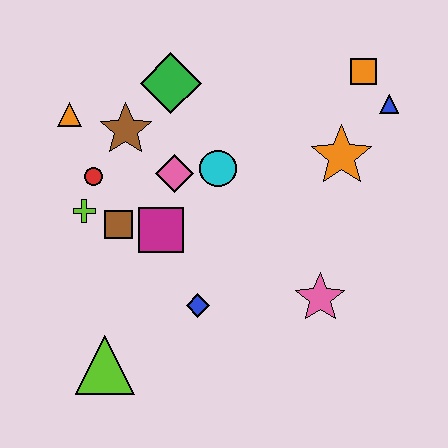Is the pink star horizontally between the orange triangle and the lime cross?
No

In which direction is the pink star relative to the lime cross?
The pink star is to the right of the lime cross.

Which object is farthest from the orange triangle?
The blue triangle is farthest from the orange triangle.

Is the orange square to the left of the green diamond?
No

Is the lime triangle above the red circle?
No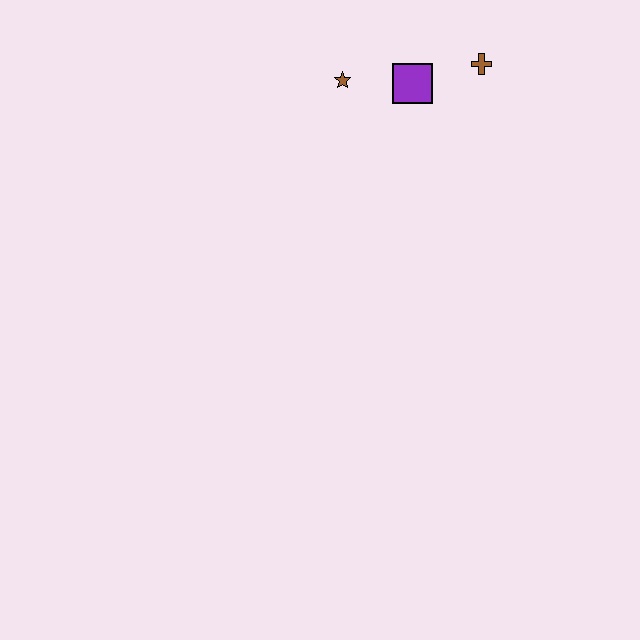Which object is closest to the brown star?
The purple square is closest to the brown star.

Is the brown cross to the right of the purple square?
Yes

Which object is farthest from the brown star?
The brown cross is farthest from the brown star.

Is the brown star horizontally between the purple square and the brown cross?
No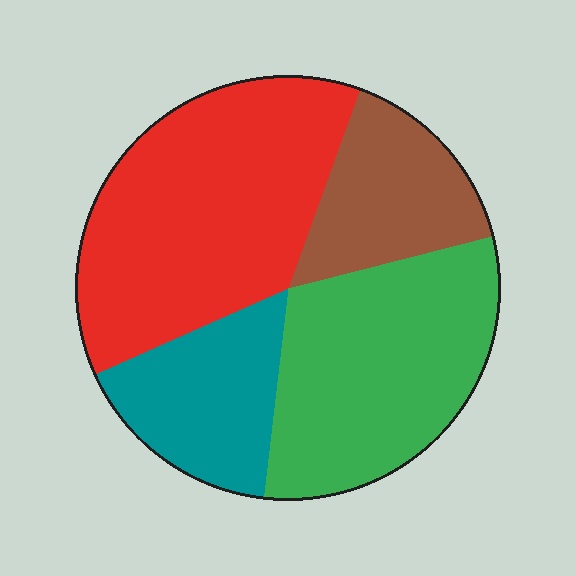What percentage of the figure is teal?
Teal covers around 15% of the figure.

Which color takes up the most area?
Red, at roughly 35%.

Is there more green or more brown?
Green.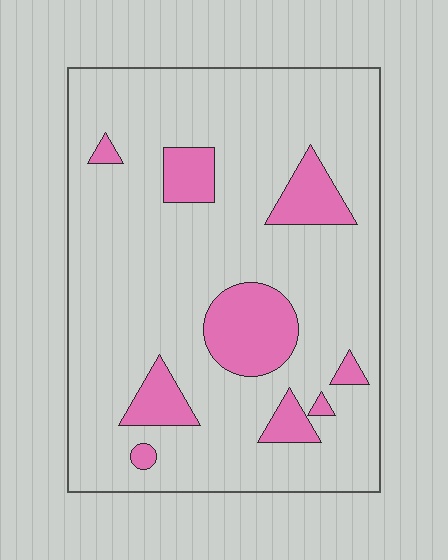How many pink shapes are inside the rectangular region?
9.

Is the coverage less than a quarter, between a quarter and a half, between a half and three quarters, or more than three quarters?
Less than a quarter.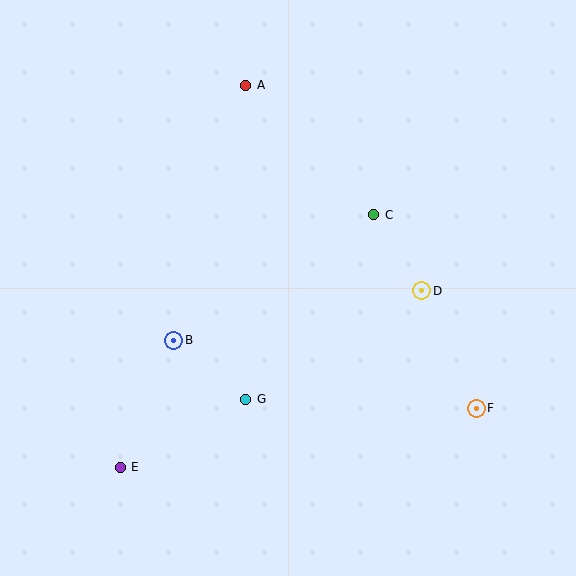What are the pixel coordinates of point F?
Point F is at (476, 408).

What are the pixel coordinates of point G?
Point G is at (246, 399).